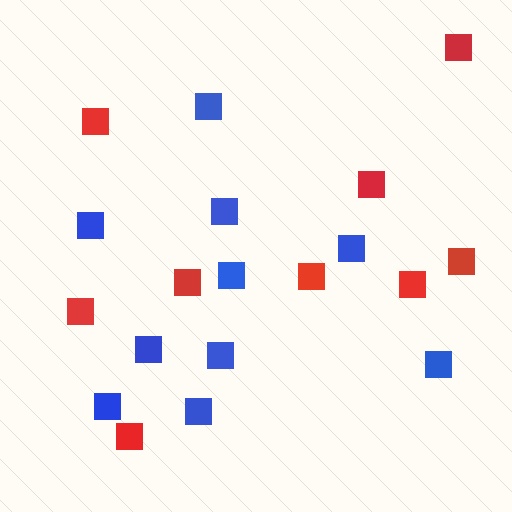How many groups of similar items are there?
There are 2 groups: one group of blue squares (10) and one group of red squares (9).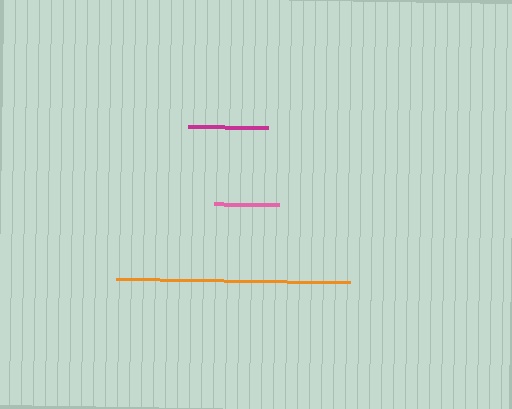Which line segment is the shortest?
The pink line is the shortest at approximately 65 pixels.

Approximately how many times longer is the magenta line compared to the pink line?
The magenta line is approximately 1.2 times the length of the pink line.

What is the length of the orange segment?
The orange segment is approximately 233 pixels long.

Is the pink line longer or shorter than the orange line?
The orange line is longer than the pink line.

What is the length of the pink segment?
The pink segment is approximately 65 pixels long.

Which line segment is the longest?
The orange line is the longest at approximately 233 pixels.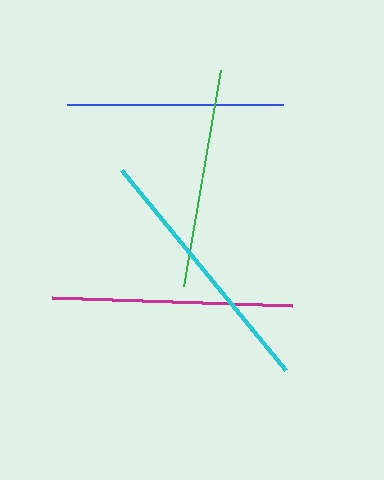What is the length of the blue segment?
The blue segment is approximately 216 pixels long.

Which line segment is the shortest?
The blue line is the shortest at approximately 216 pixels.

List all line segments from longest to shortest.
From longest to shortest: cyan, magenta, green, blue.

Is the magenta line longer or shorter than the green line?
The magenta line is longer than the green line.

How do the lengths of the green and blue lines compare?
The green and blue lines are approximately the same length.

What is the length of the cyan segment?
The cyan segment is approximately 259 pixels long.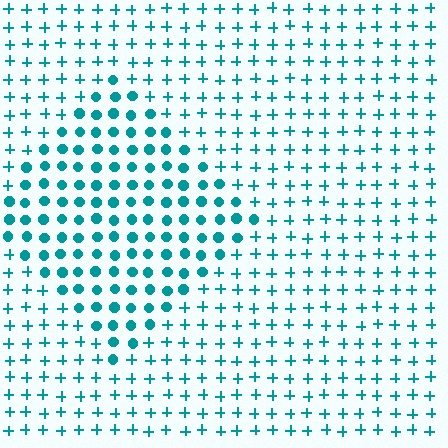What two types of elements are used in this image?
The image uses circles inside the diamond region and plus signs outside it.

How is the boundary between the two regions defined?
The boundary is defined by a change in element shape: circles inside vs. plus signs outside. All elements share the same color and spacing.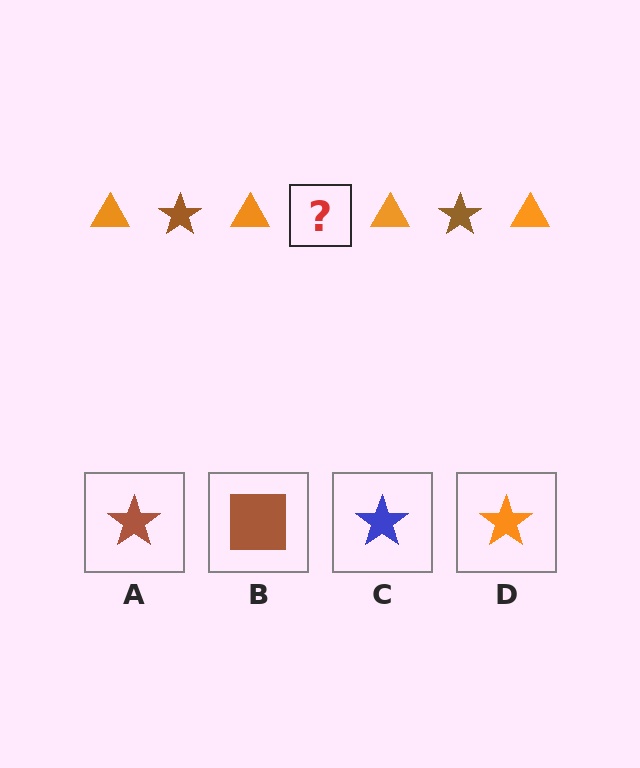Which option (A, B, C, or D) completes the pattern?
A.